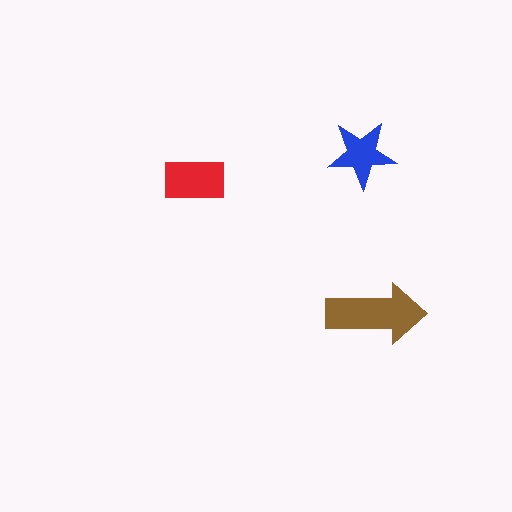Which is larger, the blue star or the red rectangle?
The red rectangle.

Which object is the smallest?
The blue star.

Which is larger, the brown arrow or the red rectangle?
The brown arrow.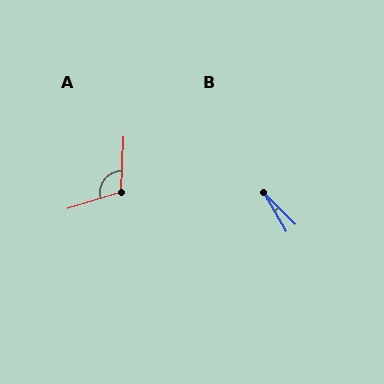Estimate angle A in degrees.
Approximately 110 degrees.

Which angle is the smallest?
B, at approximately 16 degrees.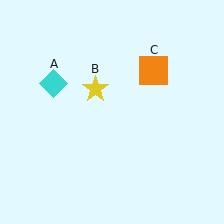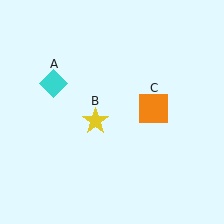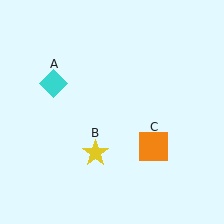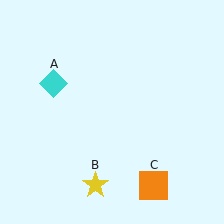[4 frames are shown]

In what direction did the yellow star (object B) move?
The yellow star (object B) moved down.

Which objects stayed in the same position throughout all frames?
Cyan diamond (object A) remained stationary.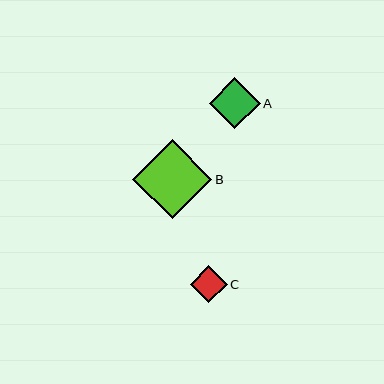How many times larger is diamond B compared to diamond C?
Diamond B is approximately 2.1 times the size of diamond C.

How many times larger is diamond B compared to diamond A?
Diamond B is approximately 1.5 times the size of diamond A.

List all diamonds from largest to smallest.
From largest to smallest: B, A, C.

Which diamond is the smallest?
Diamond C is the smallest with a size of approximately 37 pixels.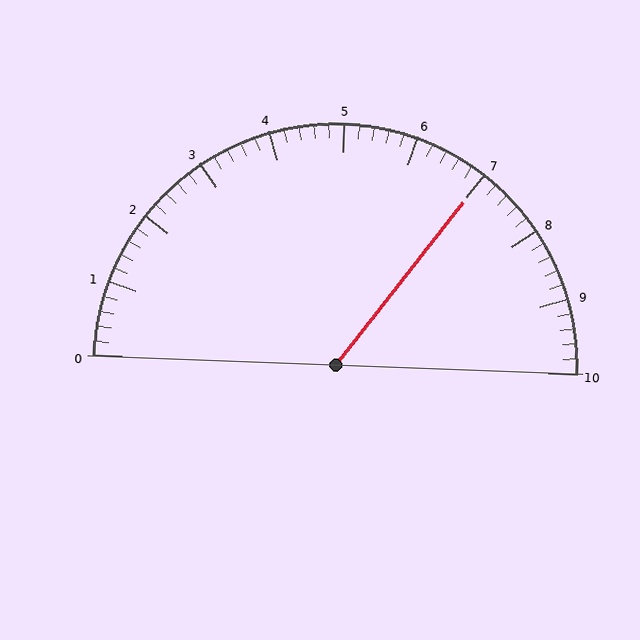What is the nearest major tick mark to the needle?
The nearest major tick mark is 7.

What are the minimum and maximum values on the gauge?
The gauge ranges from 0 to 10.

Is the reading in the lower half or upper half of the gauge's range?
The reading is in the upper half of the range (0 to 10).